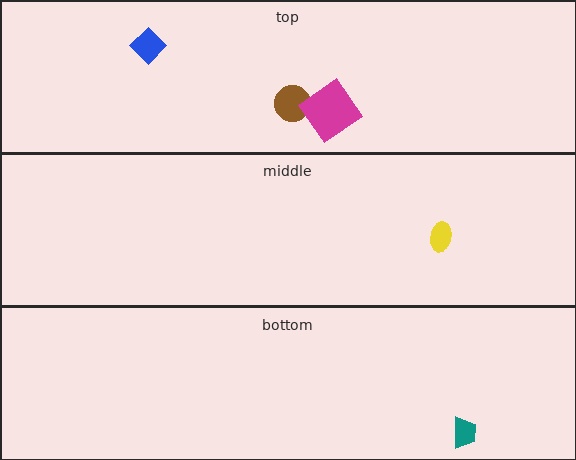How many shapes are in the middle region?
1.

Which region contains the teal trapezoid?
The bottom region.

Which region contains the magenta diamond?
The top region.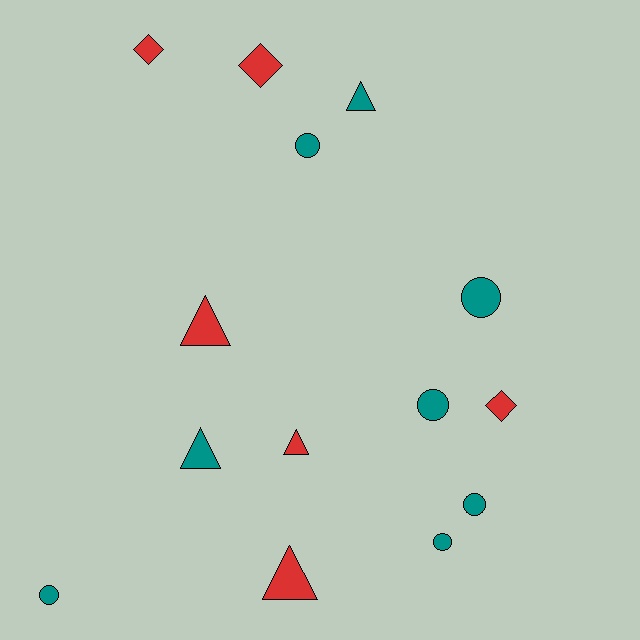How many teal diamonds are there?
There are no teal diamonds.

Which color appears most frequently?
Teal, with 8 objects.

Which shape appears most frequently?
Circle, with 6 objects.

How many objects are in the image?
There are 14 objects.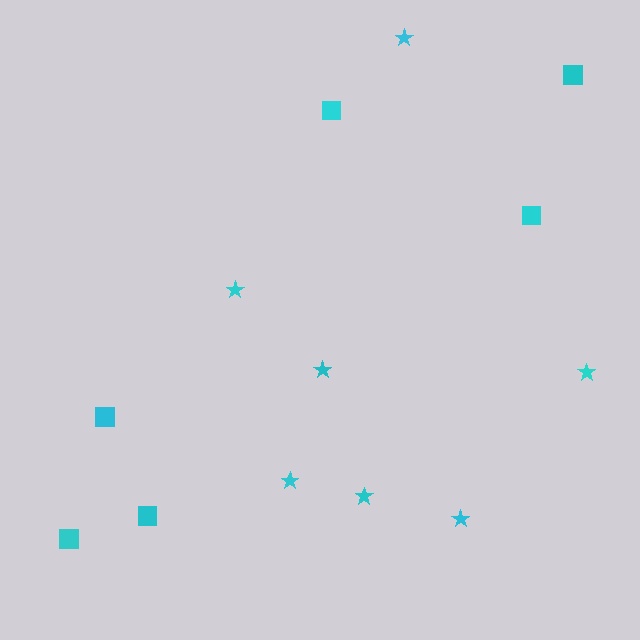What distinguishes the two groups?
There are 2 groups: one group of stars (7) and one group of squares (6).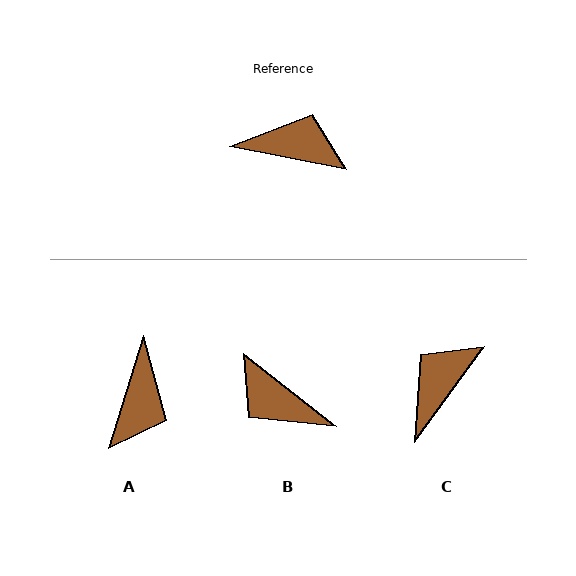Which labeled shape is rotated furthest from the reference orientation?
B, about 153 degrees away.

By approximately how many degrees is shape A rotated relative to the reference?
Approximately 96 degrees clockwise.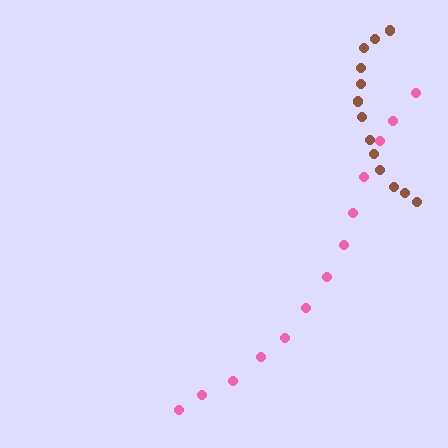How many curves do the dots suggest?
There are 2 distinct paths.